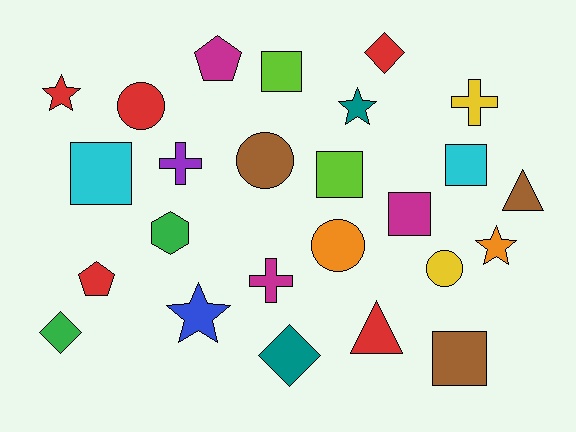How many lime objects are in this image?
There are 2 lime objects.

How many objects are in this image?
There are 25 objects.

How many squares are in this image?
There are 6 squares.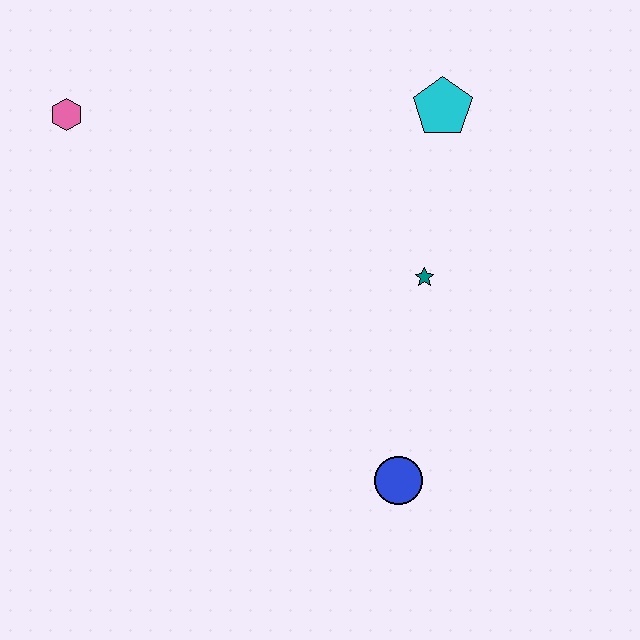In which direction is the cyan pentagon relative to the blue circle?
The cyan pentagon is above the blue circle.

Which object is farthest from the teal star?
The pink hexagon is farthest from the teal star.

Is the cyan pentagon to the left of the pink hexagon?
No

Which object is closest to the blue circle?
The teal star is closest to the blue circle.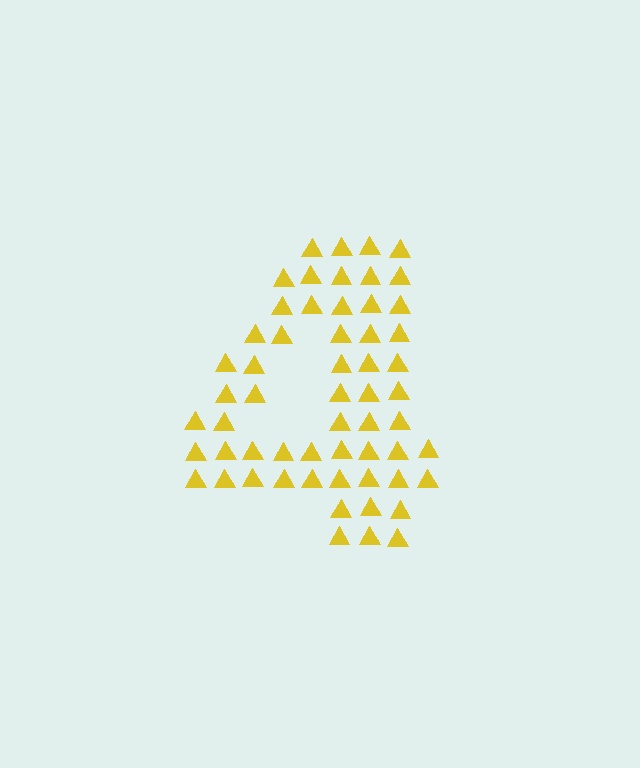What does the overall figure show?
The overall figure shows the digit 4.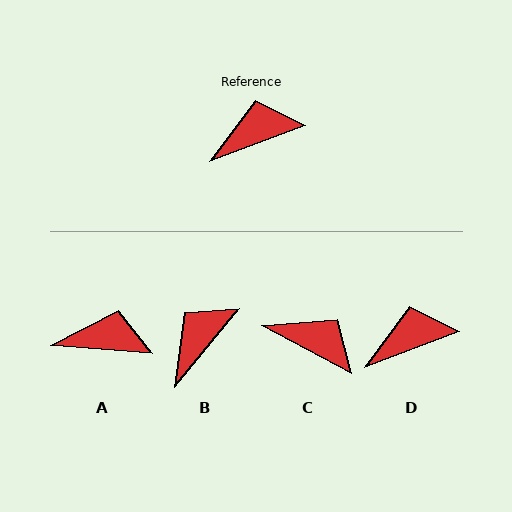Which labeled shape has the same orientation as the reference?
D.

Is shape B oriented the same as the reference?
No, it is off by about 30 degrees.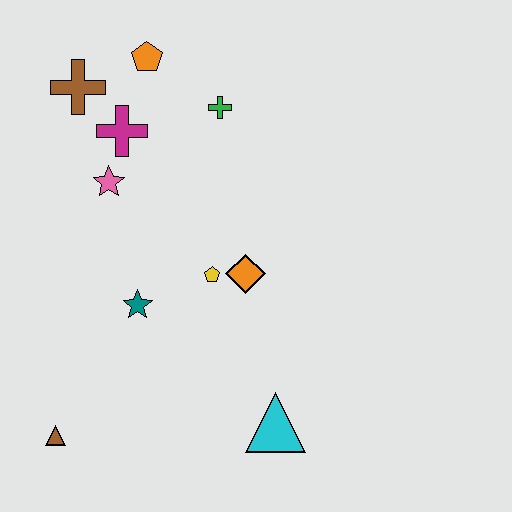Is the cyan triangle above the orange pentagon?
No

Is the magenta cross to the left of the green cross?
Yes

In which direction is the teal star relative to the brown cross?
The teal star is below the brown cross.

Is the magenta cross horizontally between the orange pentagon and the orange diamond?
No